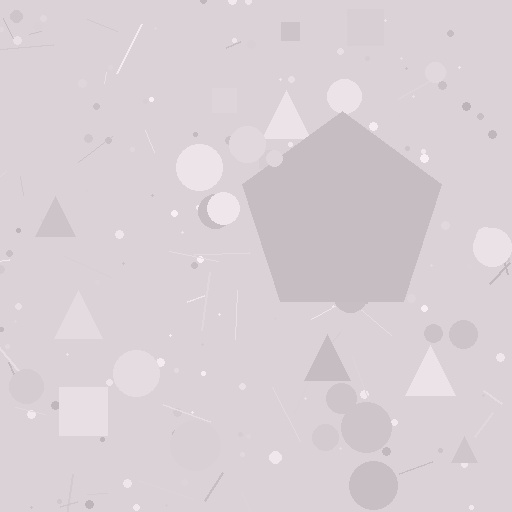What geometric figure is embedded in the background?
A pentagon is embedded in the background.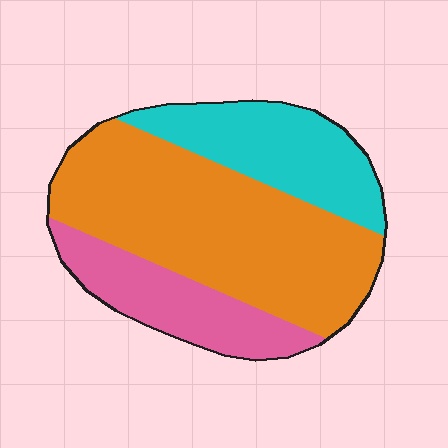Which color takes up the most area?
Orange, at roughly 55%.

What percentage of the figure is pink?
Pink takes up about one fifth (1/5) of the figure.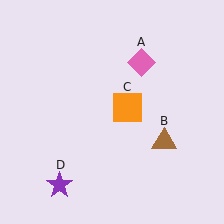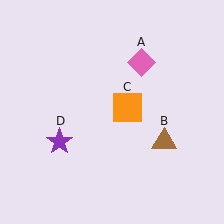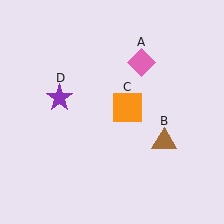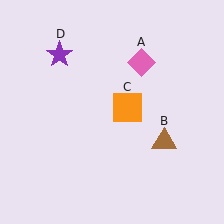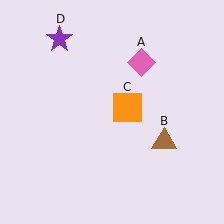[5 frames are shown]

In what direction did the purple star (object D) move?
The purple star (object D) moved up.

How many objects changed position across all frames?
1 object changed position: purple star (object D).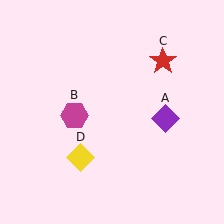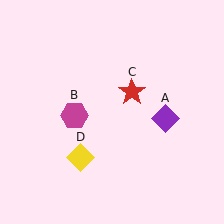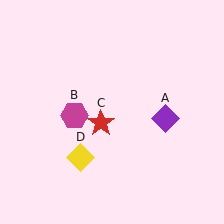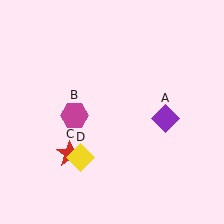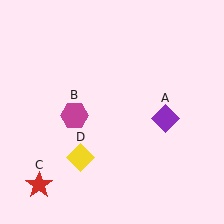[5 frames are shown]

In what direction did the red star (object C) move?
The red star (object C) moved down and to the left.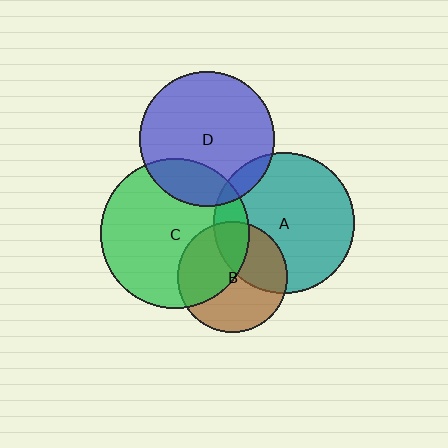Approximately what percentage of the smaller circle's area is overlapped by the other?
Approximately 40%.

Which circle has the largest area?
Circle C (green).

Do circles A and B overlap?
Yes.